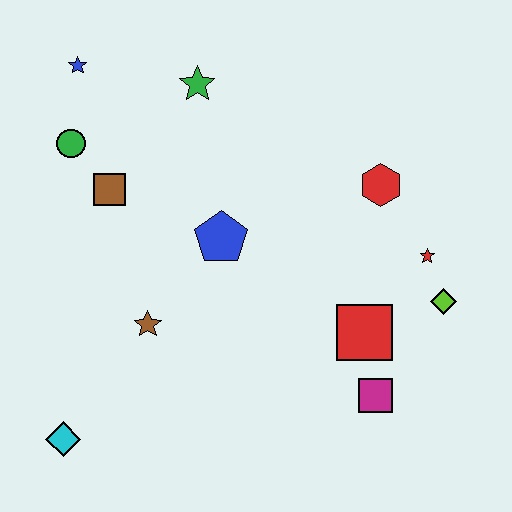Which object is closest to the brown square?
The green circle is closest to the brown square.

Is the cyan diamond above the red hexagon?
No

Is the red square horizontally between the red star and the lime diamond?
No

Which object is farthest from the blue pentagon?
The cyan diamond is farthest from the blue pentagon.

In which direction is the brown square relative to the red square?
The brown square is to the left of the red square.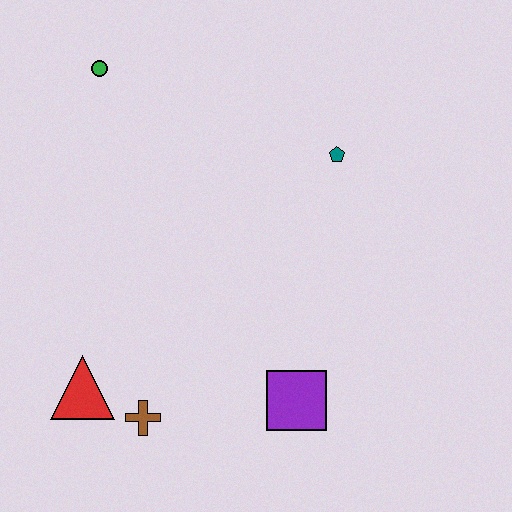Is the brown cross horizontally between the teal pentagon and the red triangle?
Yes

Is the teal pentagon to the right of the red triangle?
Yes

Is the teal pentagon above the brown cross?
Yes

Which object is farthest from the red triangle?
The teal pentagon is farthest from the red triangle.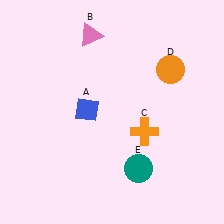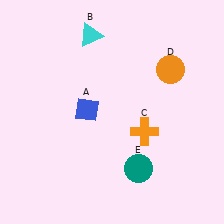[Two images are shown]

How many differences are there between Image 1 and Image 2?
There is 1 difference between the two images.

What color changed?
The triangle (B) changed from pink in Image 1 to cyan in Image 2.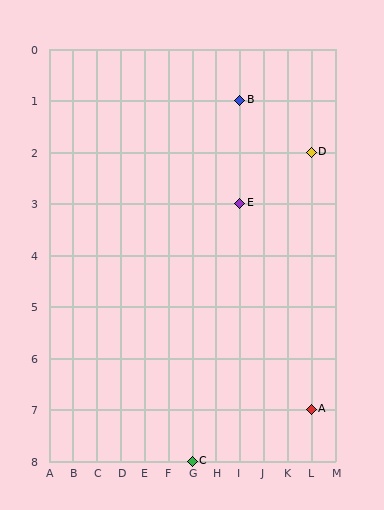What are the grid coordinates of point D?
Point D is at grid coordinates (L, 2).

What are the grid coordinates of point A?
Point A is at grid coordinates (L, 7).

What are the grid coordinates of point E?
Point E is at grid coordinates (I, 3).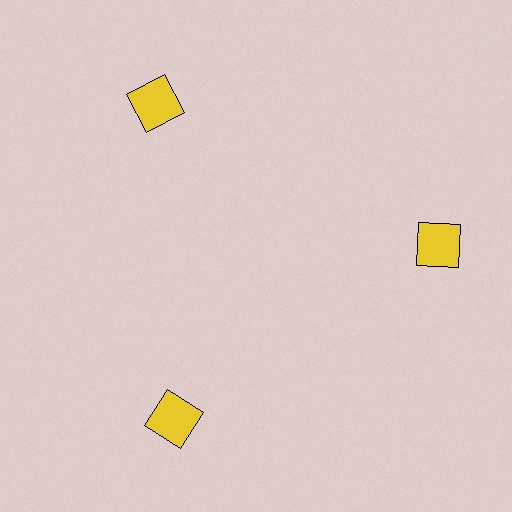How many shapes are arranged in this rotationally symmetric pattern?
There are 3 shapes, arranged in 3 groups of 1.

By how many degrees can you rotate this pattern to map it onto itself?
The pattern maps onto itself every 120 degrees of rotation.